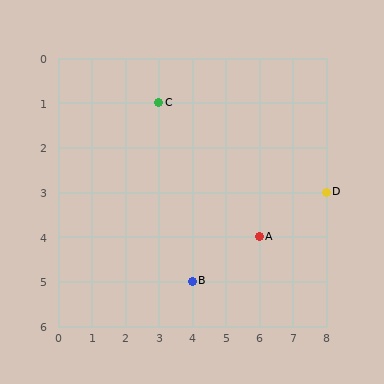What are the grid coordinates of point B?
Point B is at grid coordinates (4, 5).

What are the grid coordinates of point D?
Point D is at grid coordinates (8, 3).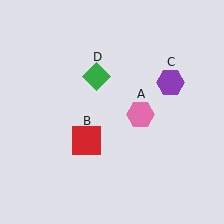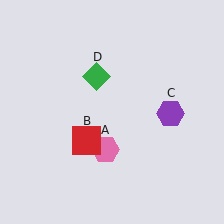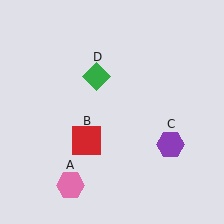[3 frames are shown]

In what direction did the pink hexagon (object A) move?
The pink hexagon (object A) moved down and to the left.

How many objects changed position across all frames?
2 objects changed position: pink hexagon (object A), purple hexagon (object C).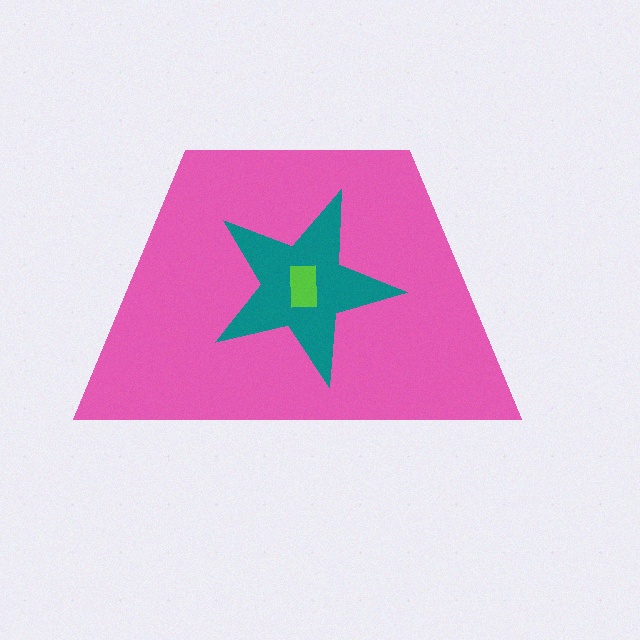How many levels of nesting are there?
3.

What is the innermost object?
The lime rectangle.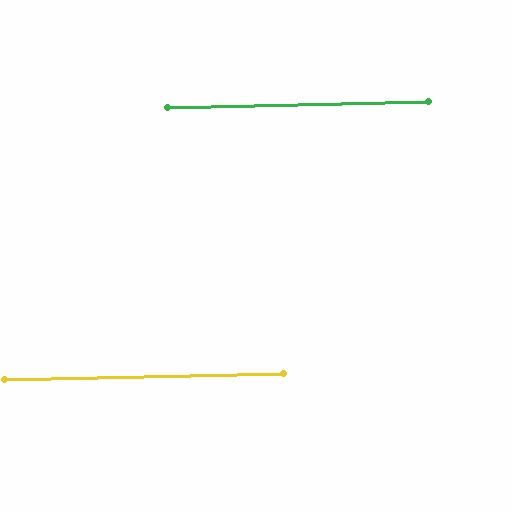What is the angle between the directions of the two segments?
Approximately 0 degrees.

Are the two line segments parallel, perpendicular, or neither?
Parallel — their directions differ by only 0.0°.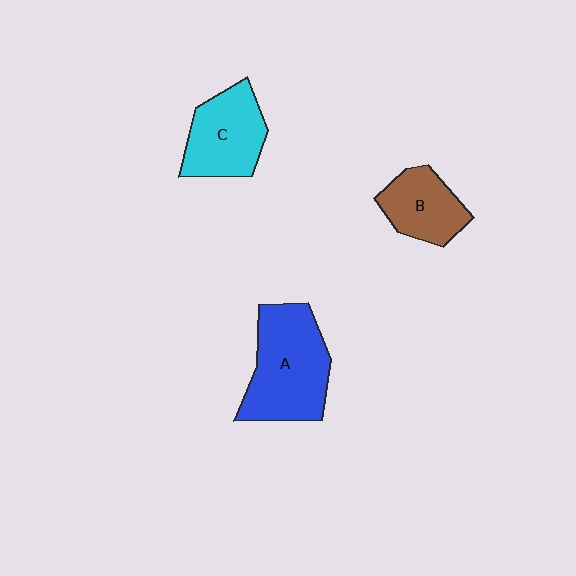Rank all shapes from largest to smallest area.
From largest to smallest: A (blue), C (cyan), B (brown).